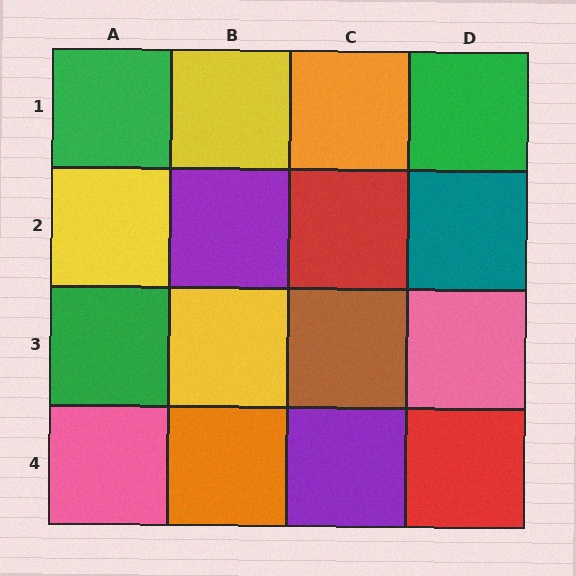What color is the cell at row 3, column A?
Green.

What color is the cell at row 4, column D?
Red.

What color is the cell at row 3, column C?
Brown.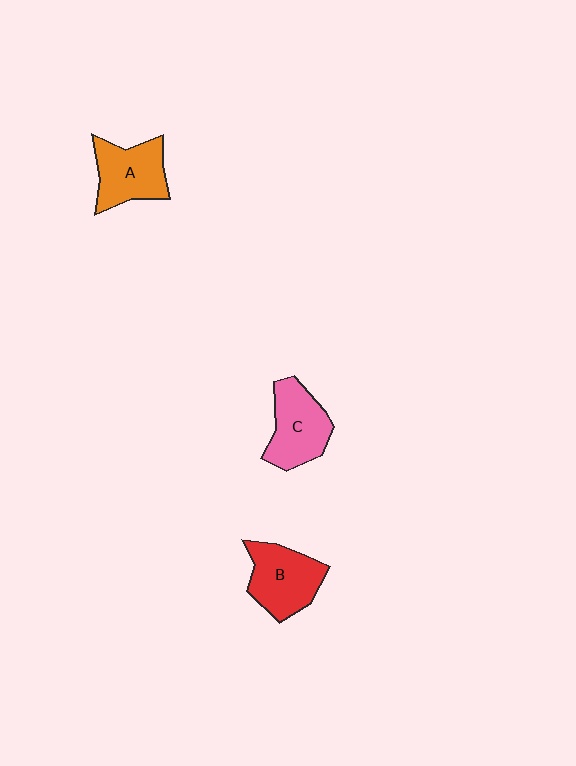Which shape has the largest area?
Shape B (red).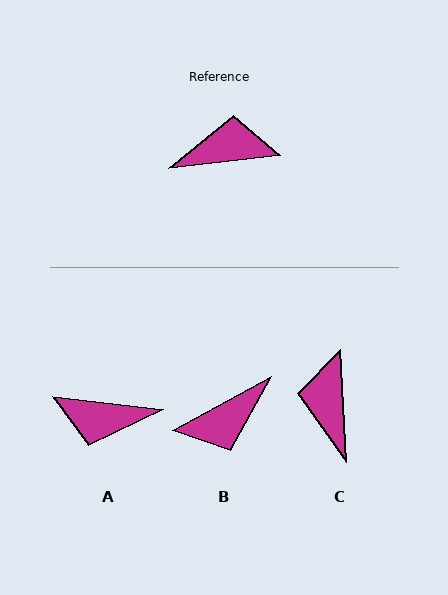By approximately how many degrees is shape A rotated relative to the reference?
Approximately 166 degrees counter-clockwise.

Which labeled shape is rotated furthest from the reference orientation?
A, about 166 degrees away.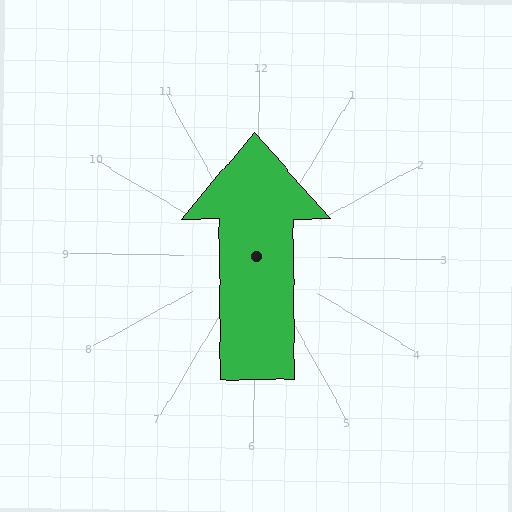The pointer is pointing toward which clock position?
Roughly 12 o'clock.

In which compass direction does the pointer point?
North.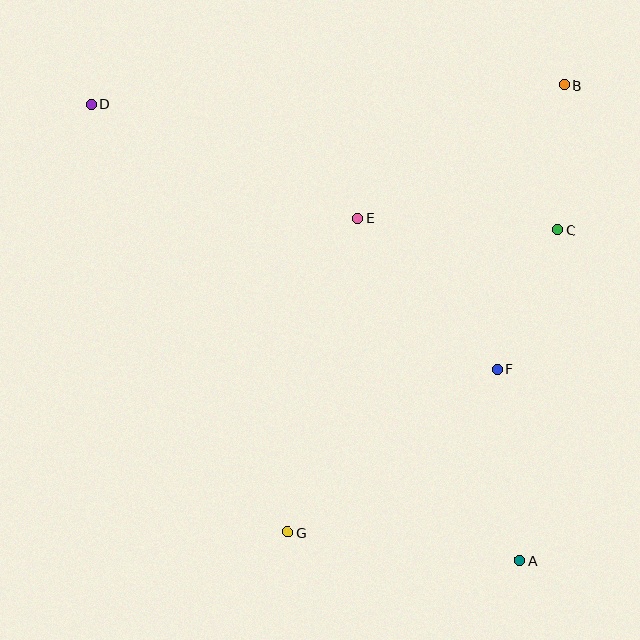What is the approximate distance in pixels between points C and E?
The distance between C and E is approximately 200 pixels.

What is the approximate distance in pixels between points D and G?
The distance between D and G is approximately 471 pixels.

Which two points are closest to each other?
Points B and C are closest to each other.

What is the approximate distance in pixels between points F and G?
The distance between F and G is approximately 265 pixels.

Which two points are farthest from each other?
Points A and D are farthest from each other.